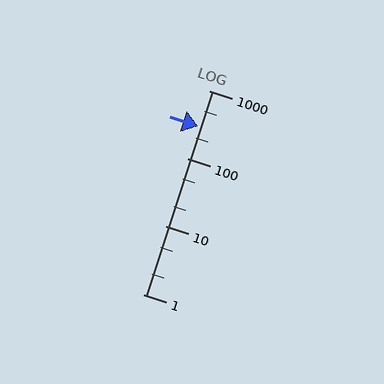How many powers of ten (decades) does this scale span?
The scale spans 3 decades, from 1 to 1000.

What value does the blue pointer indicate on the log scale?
The pointer indicates approximately 300.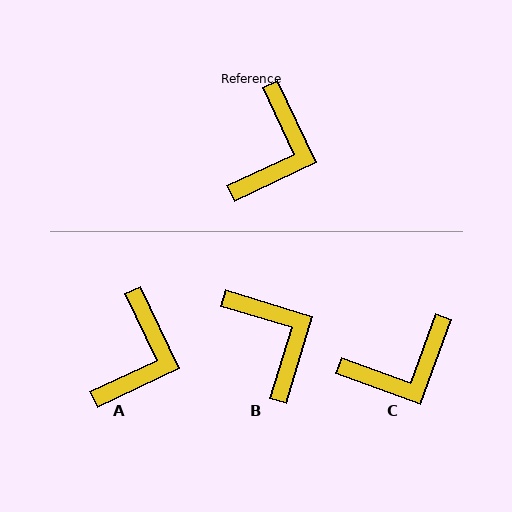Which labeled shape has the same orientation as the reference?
A.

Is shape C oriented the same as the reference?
No, it is off by about 45 degrees.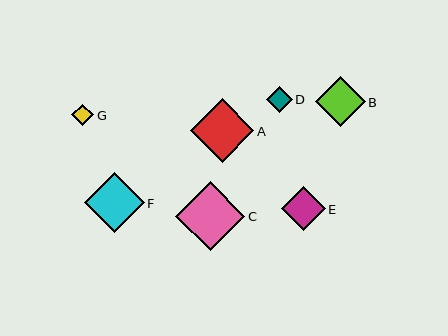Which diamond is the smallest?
Diamond G is the smallest with a size of approximately 22 pixels.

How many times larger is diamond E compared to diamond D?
Diamond E is approximately 1.7 times the size of diamond D.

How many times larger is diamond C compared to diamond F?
Diamond C is approximately 1.2 times the size of diamond F.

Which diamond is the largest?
Diamond C is the largest with a size of approximately 69 pixels.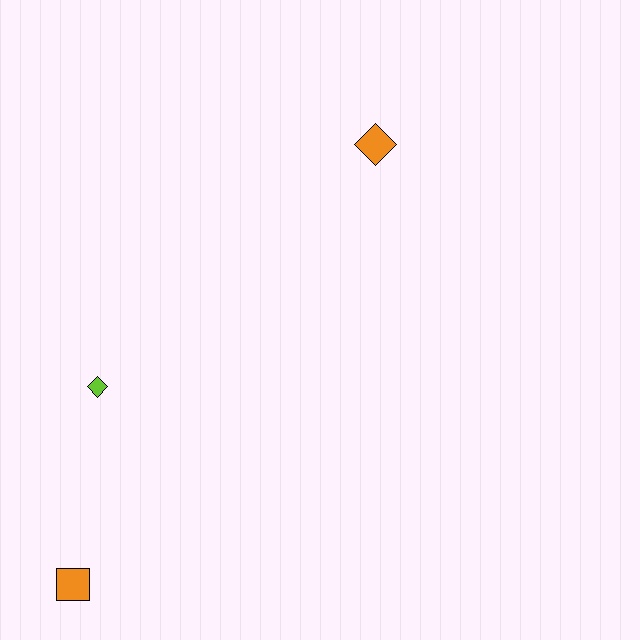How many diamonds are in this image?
There are 2 diamonds.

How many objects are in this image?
There are 3 objects.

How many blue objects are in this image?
There are no blue objects.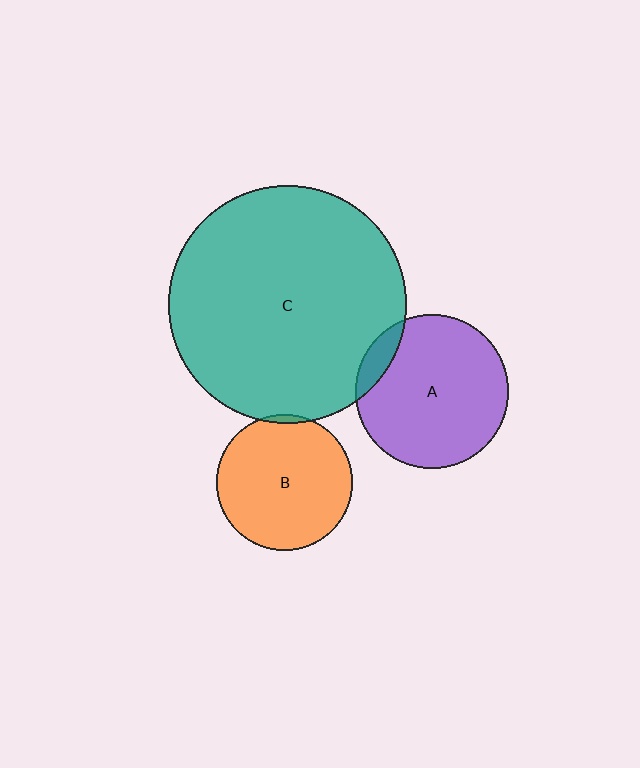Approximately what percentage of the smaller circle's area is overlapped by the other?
Approximately 5%.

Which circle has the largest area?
Circle C (teal).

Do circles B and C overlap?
Yes.